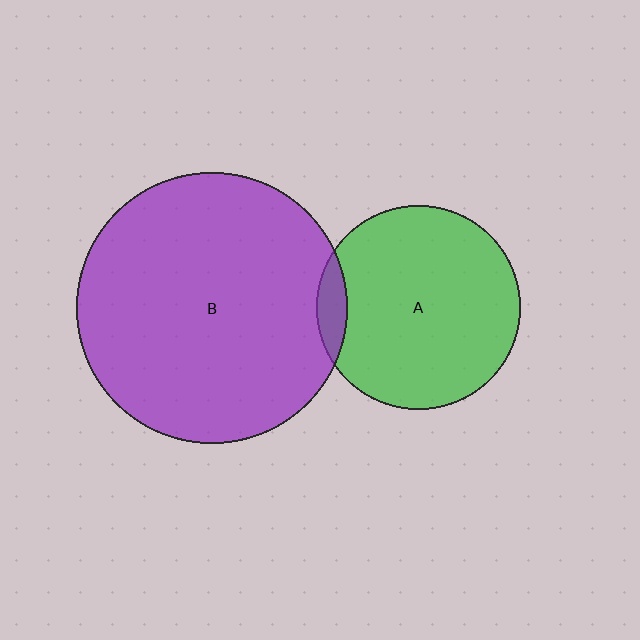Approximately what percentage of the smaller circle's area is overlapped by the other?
Approximately 5%.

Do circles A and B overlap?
Yes.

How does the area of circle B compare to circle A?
Approximately 1.8 times.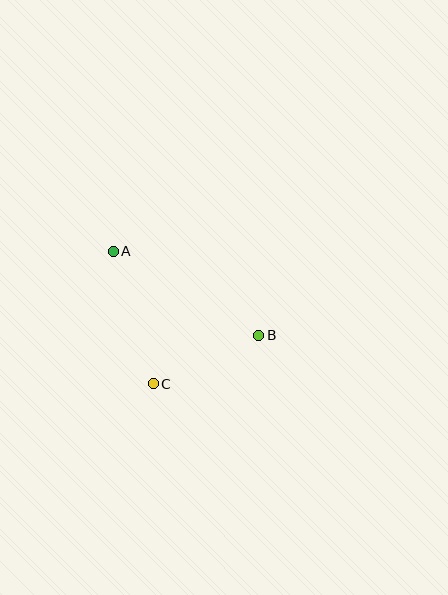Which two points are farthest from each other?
Points A and B are farthest from each other.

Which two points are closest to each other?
Points B and C are closest to each other.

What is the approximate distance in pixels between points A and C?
The distance between A and C is approximately 138 pixels.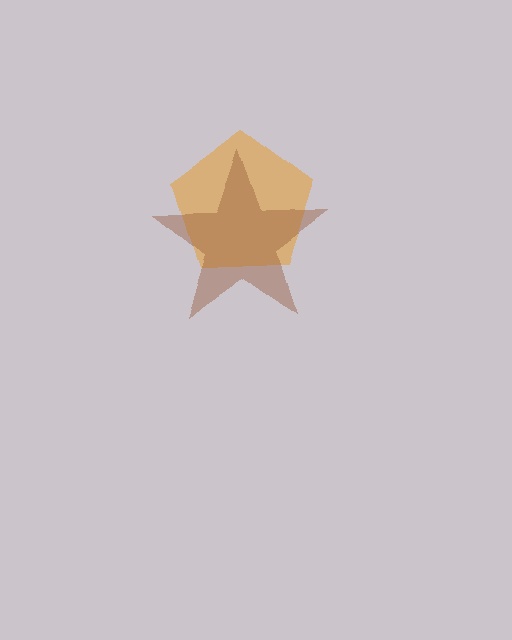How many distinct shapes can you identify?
There are 2 distinct shapes: an orange pentagon, a brown star.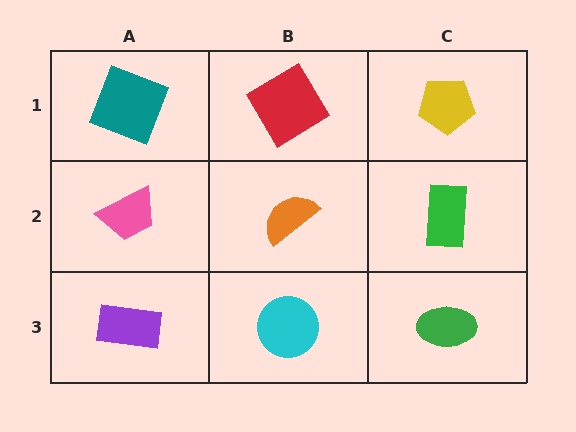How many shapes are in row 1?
3 shapes.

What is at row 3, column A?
A purple rectangle.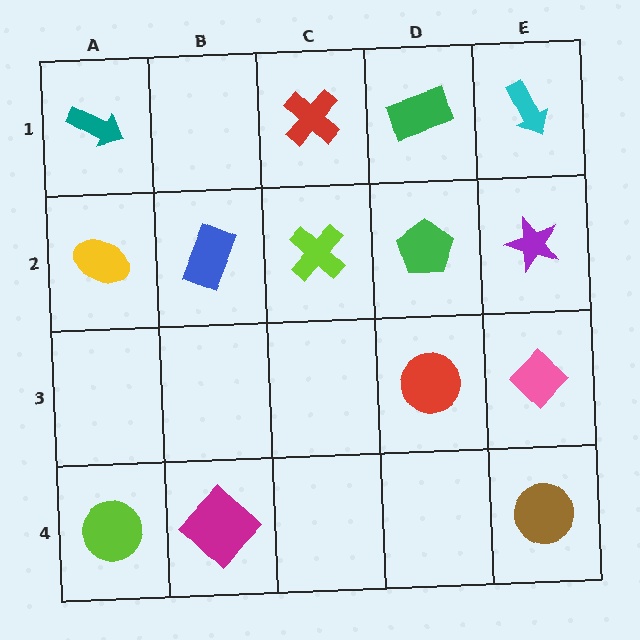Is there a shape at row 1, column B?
No, that cell is empty.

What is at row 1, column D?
A green rectangle.